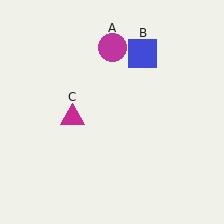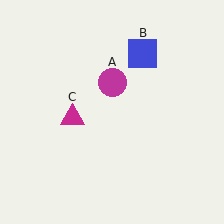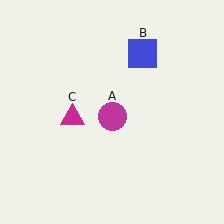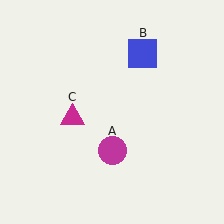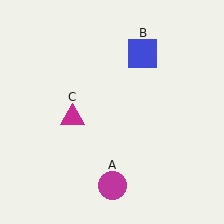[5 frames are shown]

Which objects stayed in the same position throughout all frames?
Blue square (object B) and magenta triangle (object C) remained stationary.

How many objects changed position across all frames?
1 object changed position: magenta circle (object A).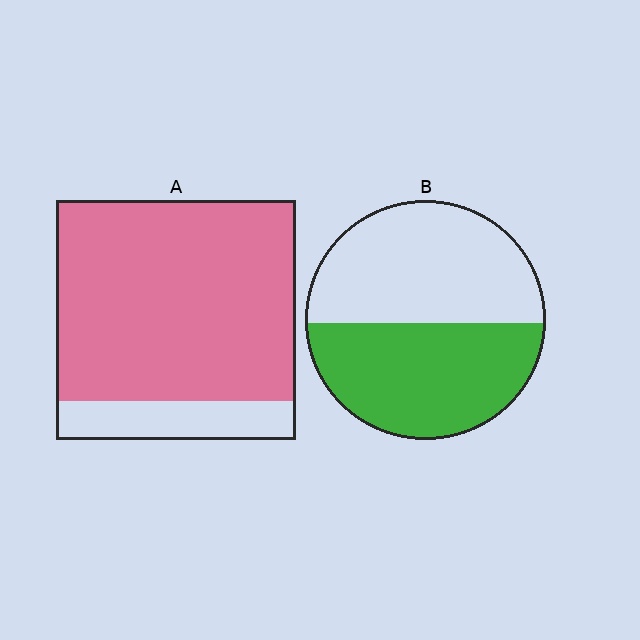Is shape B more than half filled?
Roughly half.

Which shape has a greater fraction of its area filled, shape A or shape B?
Shape A.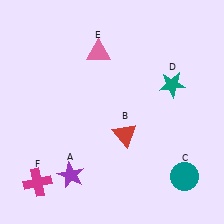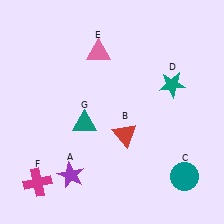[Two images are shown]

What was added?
A teal triangle (G) was added in Image 2.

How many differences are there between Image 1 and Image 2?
There is 1 difference between the two images.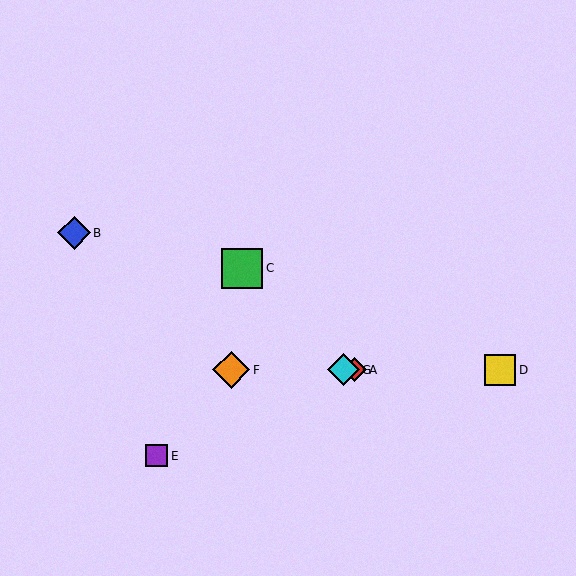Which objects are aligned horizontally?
Objects A, D, F, G are aligned horizontally.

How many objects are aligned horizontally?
4 objects (A, D, F, G) are aligned horizontally.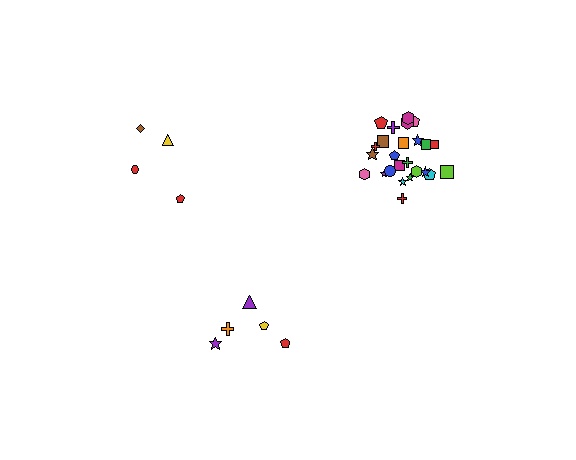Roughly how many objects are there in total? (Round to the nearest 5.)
Roughly 35 objects in total.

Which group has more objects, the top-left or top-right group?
The top-right group.